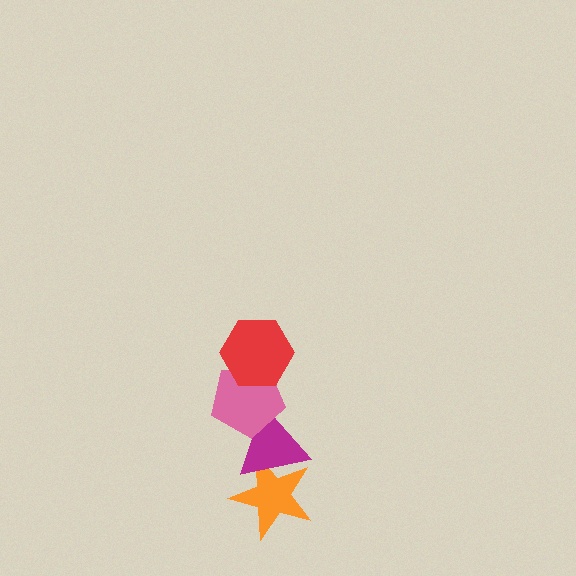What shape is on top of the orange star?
The magenta triangle is on top of the orange star.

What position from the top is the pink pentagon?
The pink pentagon is 2nd from the top.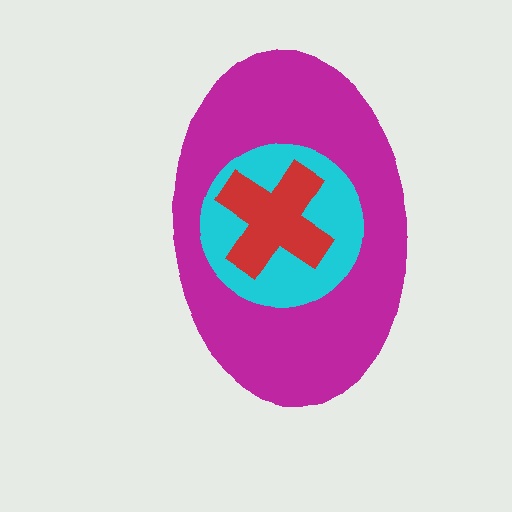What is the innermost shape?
The red cross.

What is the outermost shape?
The magenta ellipse.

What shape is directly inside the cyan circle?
The red cross.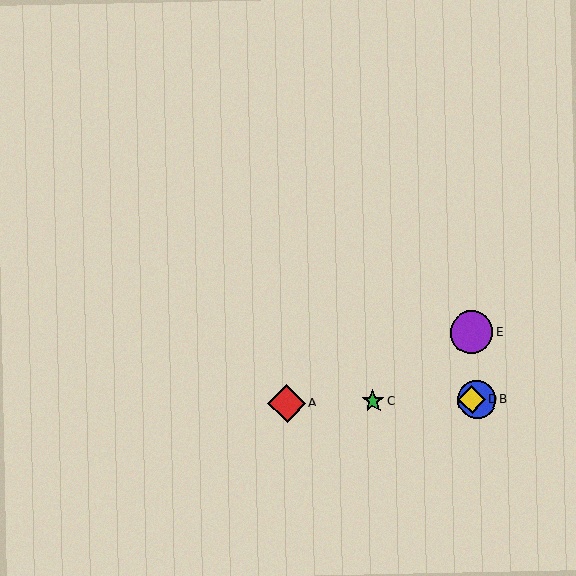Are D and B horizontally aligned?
Yes, both are at y≈399.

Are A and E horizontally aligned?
No, A is at y≈403 and E is at y≈332.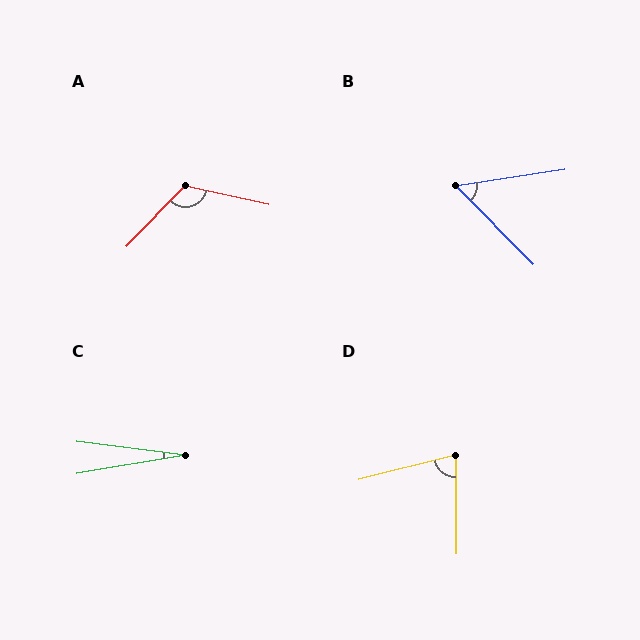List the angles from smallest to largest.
C (16°), B (54°), D (76°), A (121°).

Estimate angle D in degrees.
Approximately 76 degrees.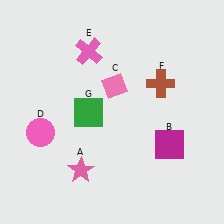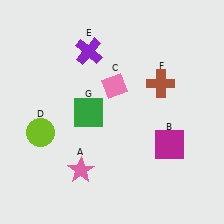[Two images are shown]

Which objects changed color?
D changed from pink to lime. E changed from pink to purple.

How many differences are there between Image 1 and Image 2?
There are 2 differences between the two images.